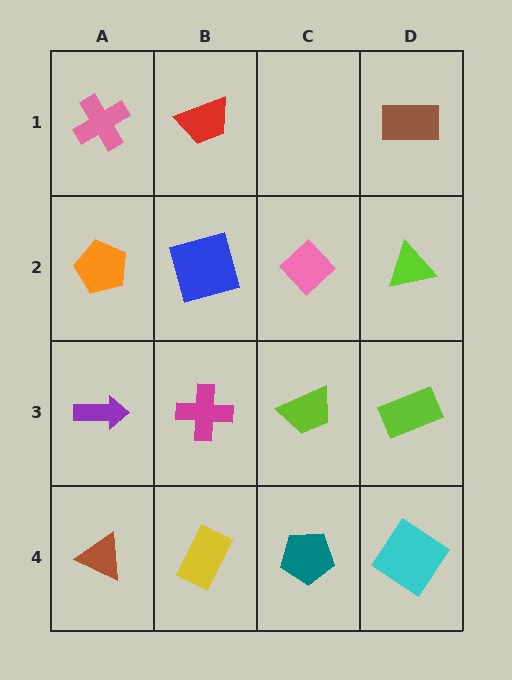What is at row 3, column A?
A purple arrow.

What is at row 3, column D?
A lime rectangle.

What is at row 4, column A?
A brown triangle.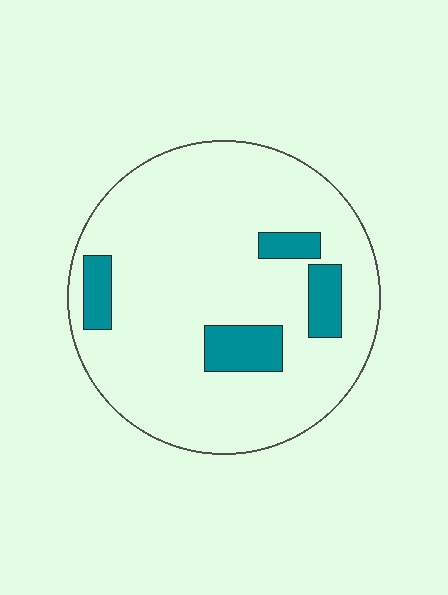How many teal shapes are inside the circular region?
4.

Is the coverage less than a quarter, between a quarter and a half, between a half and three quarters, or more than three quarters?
Less than a quarter.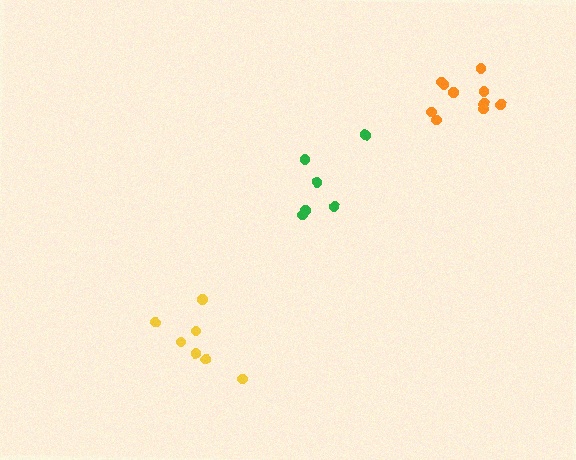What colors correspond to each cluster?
The clusters are colored: orange, green, yellow.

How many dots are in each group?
Group 1: 10 dots, Group 2: 6 dots, Group 3: 7 dots (23 total).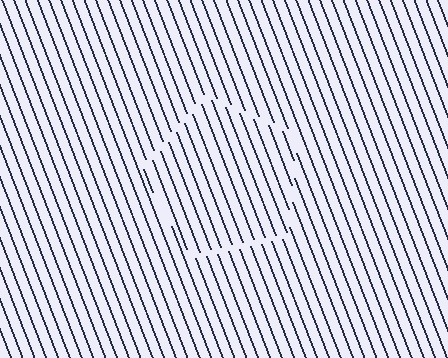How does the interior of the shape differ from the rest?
The interior of the shape contains the same grating, shifted by half a period — the contour is defined by the phase discontinuity where line-ends from the inner and outer gratings abut.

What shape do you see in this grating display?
An illusory pentagon. The interior of the shape contains the same grating, shifted by half a period — the contour is defined by the phase discontinuity where line-ends from the inner and outer gratings abut.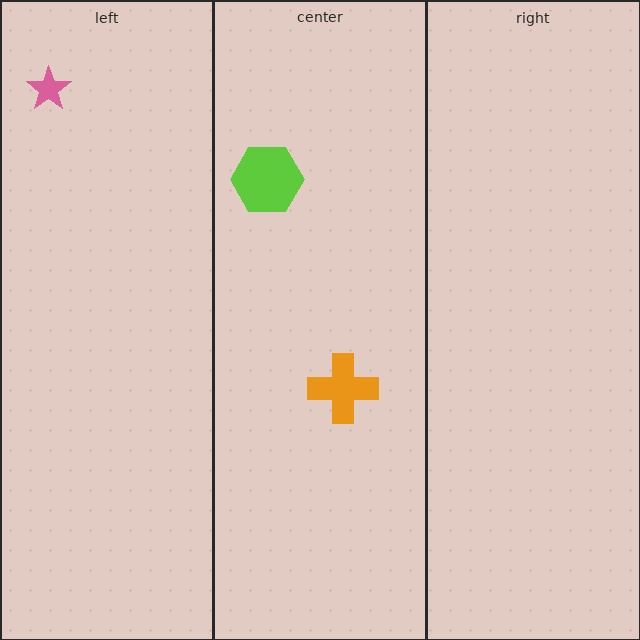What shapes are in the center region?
The lime hexagon, the orange cross.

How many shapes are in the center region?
2.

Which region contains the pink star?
The left region.